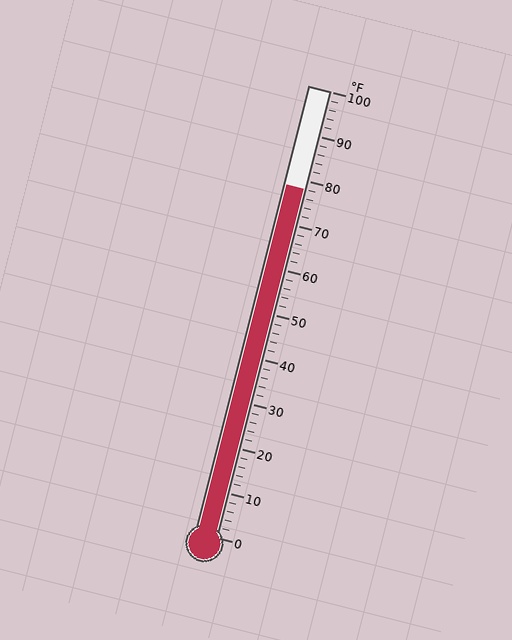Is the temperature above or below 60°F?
The temperature is above 60°F.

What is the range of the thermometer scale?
The thermometer scale ranges from 0°F to 100°F.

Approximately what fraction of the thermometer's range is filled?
The thermometer is filled to approximately 80% of its range.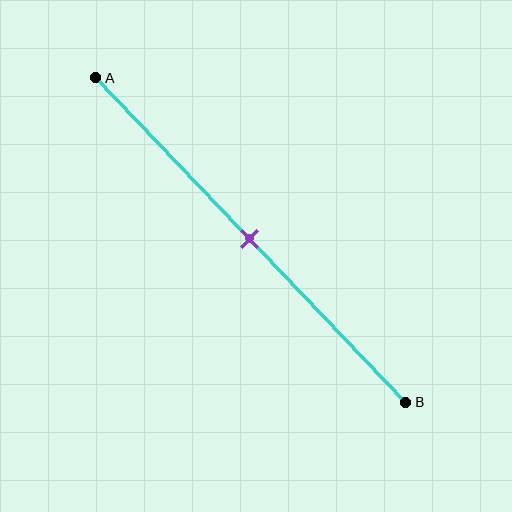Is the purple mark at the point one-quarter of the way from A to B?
No, the mark is at about 50% from A, not at the 25% one-quarter point.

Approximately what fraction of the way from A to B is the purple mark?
The purple mark is approximately 50% of the way from A to B.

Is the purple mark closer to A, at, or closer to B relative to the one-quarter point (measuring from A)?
The purple mark is closer to point B than the one-quarter point of segment AB.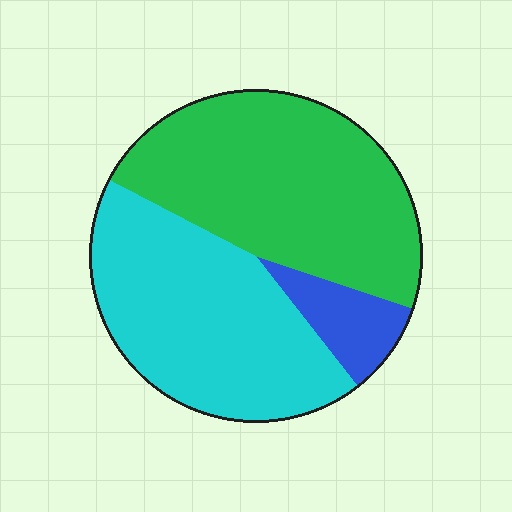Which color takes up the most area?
Green, at roughly 50%.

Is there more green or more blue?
Green.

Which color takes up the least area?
Blue, at roughly 10%.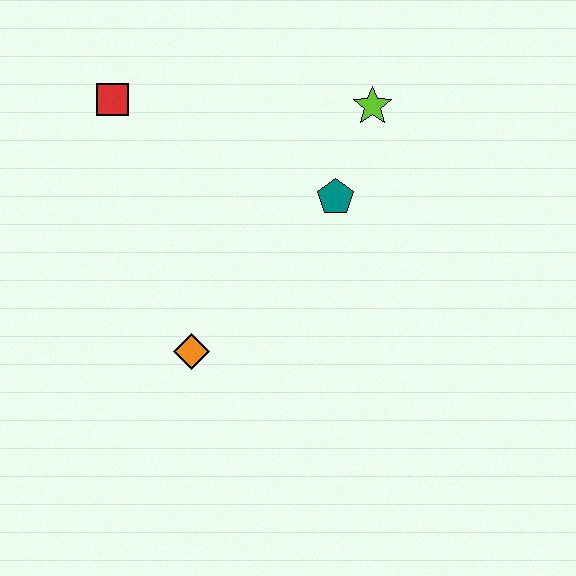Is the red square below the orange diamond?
No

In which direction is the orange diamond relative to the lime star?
The orange diamond is below the lime star.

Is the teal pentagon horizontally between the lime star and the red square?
Yes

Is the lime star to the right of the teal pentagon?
Yes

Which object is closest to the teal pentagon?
The lime star is closest to the teal pentagon.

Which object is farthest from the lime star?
The orange diamond is farthest from the lime star.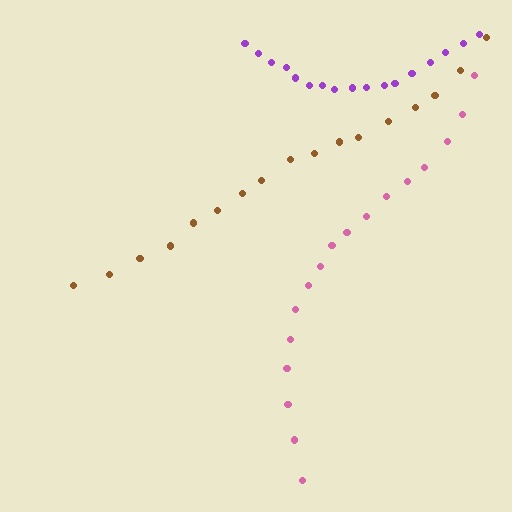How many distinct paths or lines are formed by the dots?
There are 3 distinct paths.